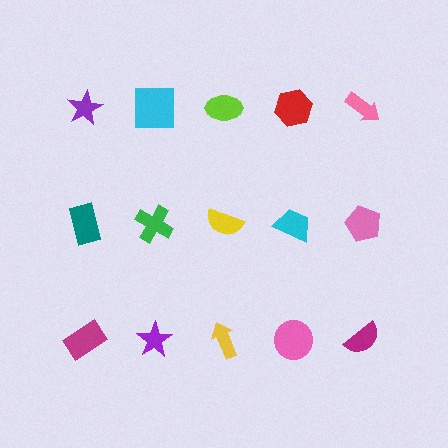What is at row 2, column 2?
A green cross.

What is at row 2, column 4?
A cyan trapezoid.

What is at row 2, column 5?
A pink pentagon.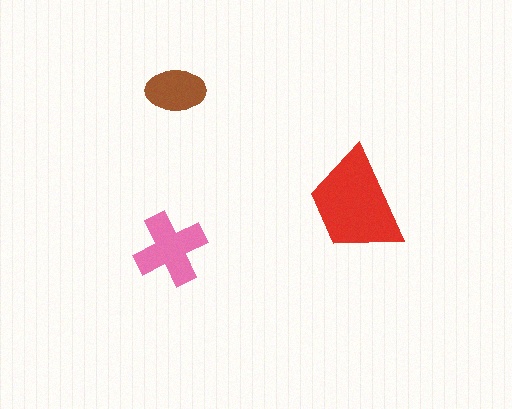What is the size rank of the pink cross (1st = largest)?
2nd.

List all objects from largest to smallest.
The red trapezoid, the pink cross, the brown ellipse.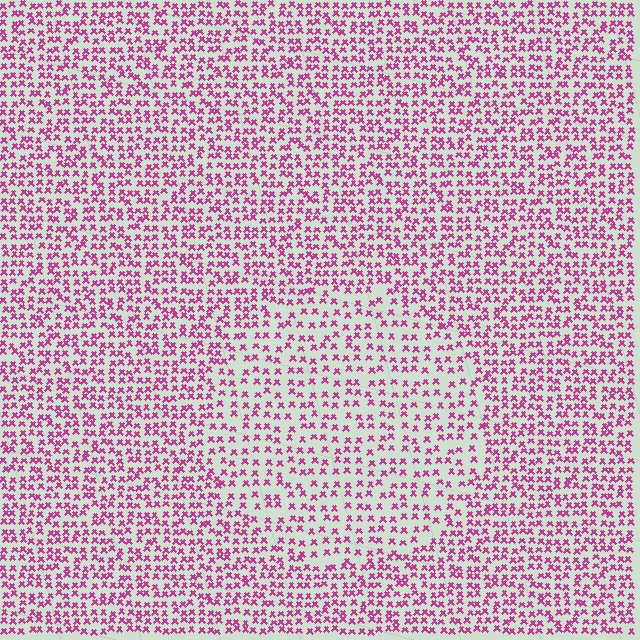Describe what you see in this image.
The image contains small magenta elements arranged at two different densities. A circle-shaped region is visible where the elements are less densely packed than the surrounding area.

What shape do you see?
I see a circle.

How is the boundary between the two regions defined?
The boundary is defined by a change in element density (approximately 1.6x ratio). All elements are the same color, size, and shape.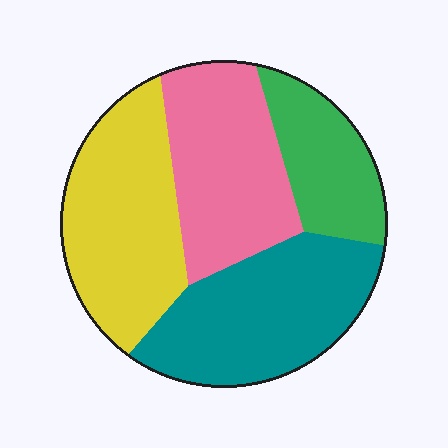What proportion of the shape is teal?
Teal covers roughly 30% of the shape.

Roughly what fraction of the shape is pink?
Pink covers roughly 25% of the shape.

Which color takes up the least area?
Green, at roughly 15%.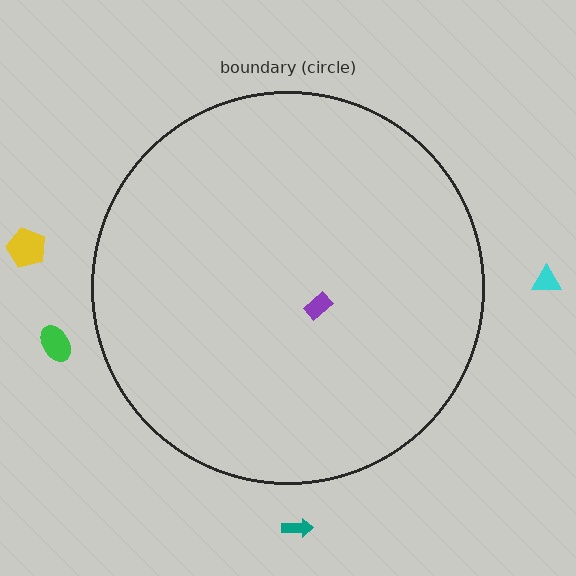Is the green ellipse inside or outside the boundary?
Outside.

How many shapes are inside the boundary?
1 inside, 4 outside.